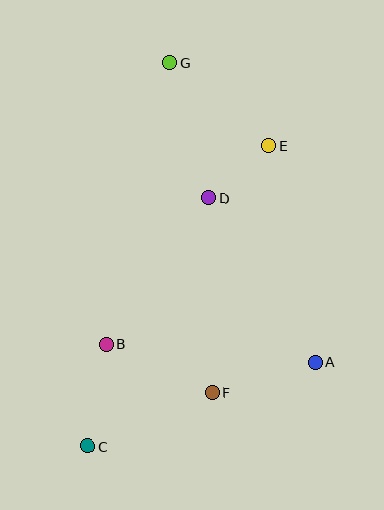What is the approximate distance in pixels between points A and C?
The distance between A and C is approximately 243 pixels.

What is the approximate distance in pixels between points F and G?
The distance between F and G is approximately 333 pixels.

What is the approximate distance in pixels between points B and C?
The distance between B and C is approximately 103 pixels.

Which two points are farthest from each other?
Points C and G are farthest from each other.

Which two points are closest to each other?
Points D and E are closest to each other.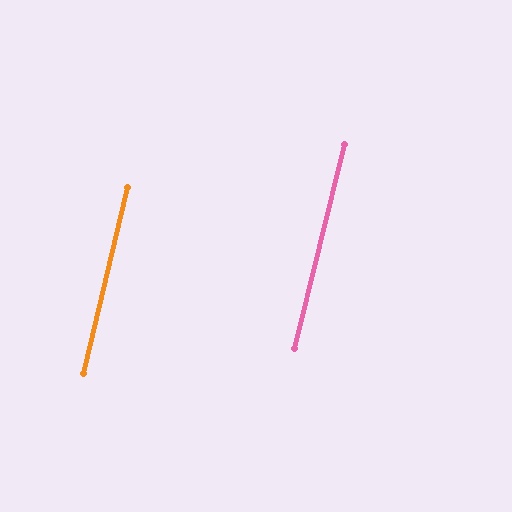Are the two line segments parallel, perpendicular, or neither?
Parallel — their directions differ by only 0.6°.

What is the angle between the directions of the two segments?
Approximately 1 degree.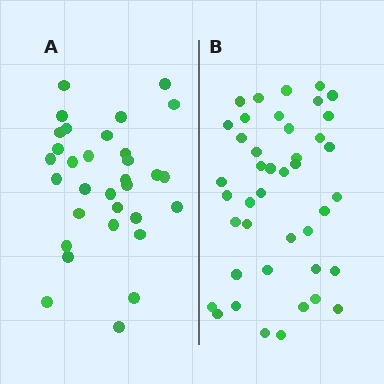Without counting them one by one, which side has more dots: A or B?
Region B (the right region) has more dots.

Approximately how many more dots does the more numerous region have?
Region B has roughly 10 or so more dots than region A.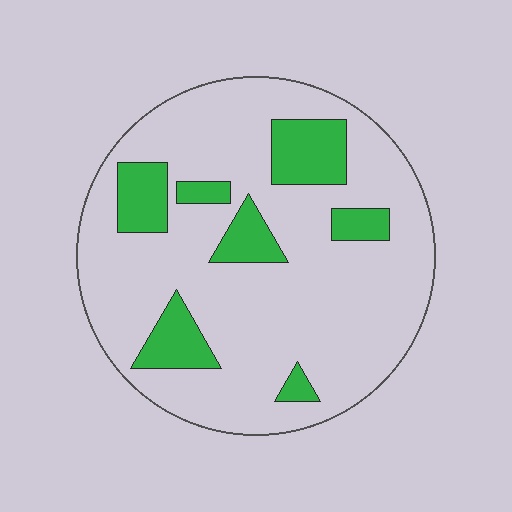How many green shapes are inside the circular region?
7.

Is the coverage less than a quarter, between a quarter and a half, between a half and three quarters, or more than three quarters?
Less than a quarter.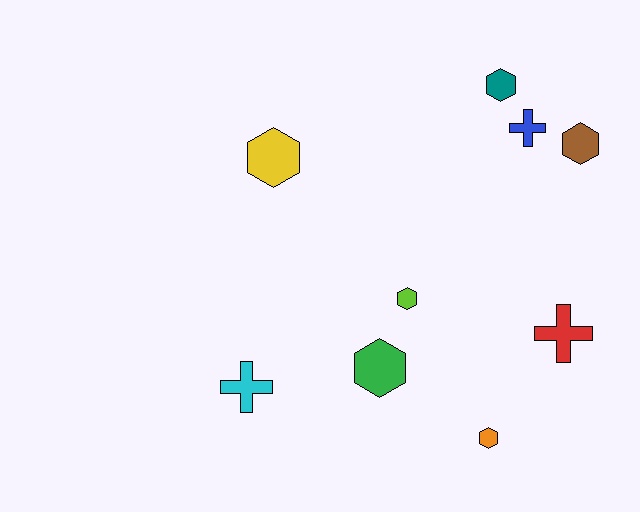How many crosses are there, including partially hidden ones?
There are 3 crosses.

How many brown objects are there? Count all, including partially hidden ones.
There is 1 brown object.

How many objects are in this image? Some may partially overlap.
There are 9 objects.